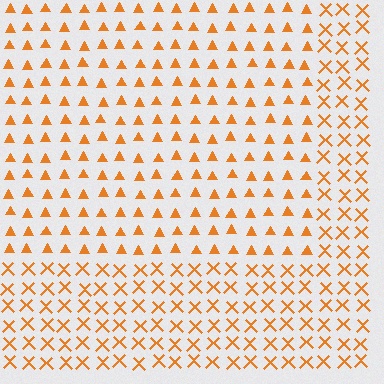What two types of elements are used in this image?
The image uses triangles inside the rectangle region and X marks outside it.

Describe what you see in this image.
The image is filled with small orange elements arranged in a uniform grid. A rectangle-shaped region contains triangles, while the surrounding area contains X marks. The boundary is defined purely by the change in element shape.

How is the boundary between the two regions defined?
The boundary is defined by a change in element shape: triangles inside vs. X marks outside. All elements share the same color and spacing.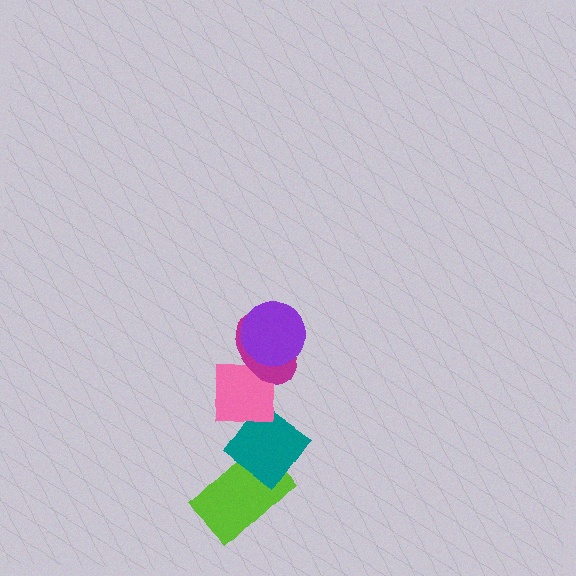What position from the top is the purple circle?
The purple circle is 1st from the top.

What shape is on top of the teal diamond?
The pink square is on top of the teal diamond.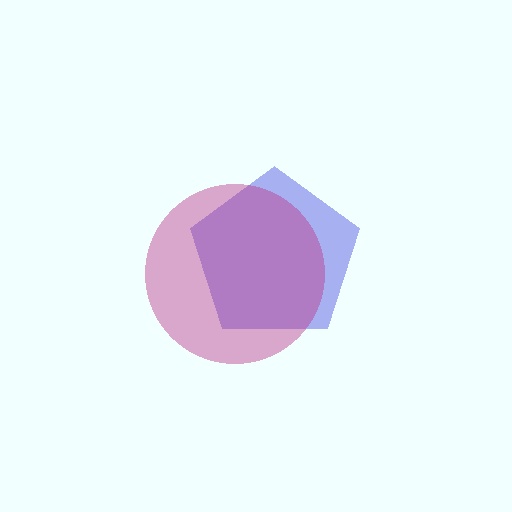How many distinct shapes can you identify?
There are 2 distinct shapes: a blue pentagon, a magenta circle.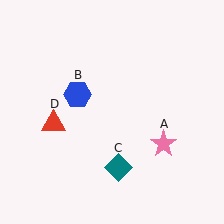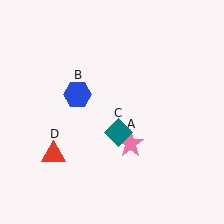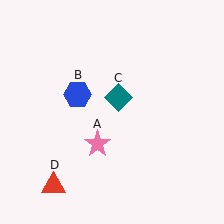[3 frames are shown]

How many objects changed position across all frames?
3 objects changed position: pink star (object A), teal diamond (object C), red triangle (object D).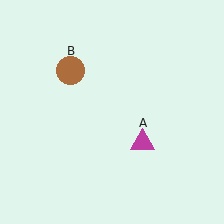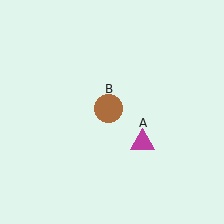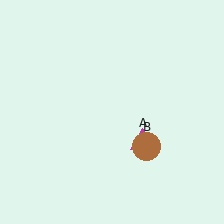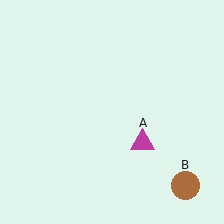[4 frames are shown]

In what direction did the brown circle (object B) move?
The brown circle (object B) moved down and to the right.